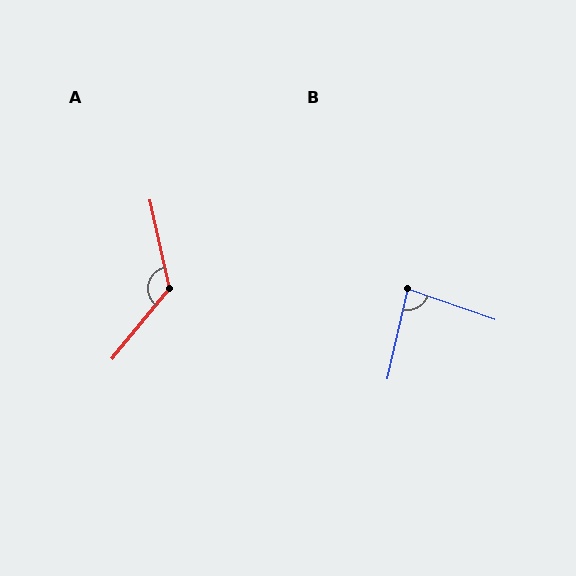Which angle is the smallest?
B, at approximately 84 degrees.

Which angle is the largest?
A, at approximately 128 degrees.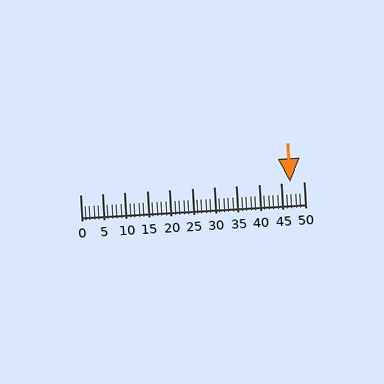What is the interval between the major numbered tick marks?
The major tick marks are spaced 5 units apart.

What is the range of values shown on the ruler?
The ruler shows values from 0 to 50.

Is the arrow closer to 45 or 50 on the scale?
The arrow is closer to 45.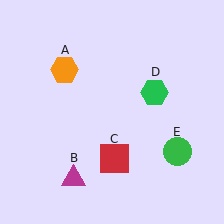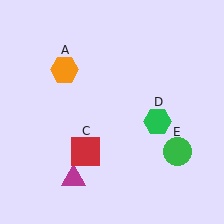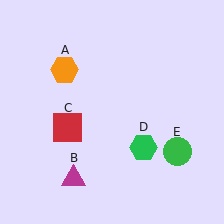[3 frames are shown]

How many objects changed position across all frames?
2 objects changed position: red square (object C), green hexagon (object D).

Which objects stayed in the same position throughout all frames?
Orange hexagon (object A) and magenta triangle (object B) and green circle (object E) remained stationary.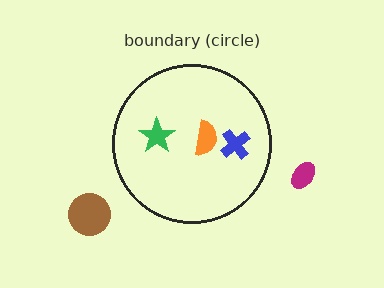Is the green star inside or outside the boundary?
Inside.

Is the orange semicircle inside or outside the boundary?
Inside.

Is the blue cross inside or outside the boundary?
Inside.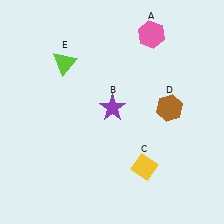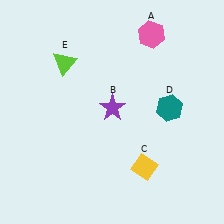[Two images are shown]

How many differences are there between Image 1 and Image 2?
There is 1 difference between the two images.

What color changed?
The hexagon (D) changed from brown in Image 1 to teal in Image 2.